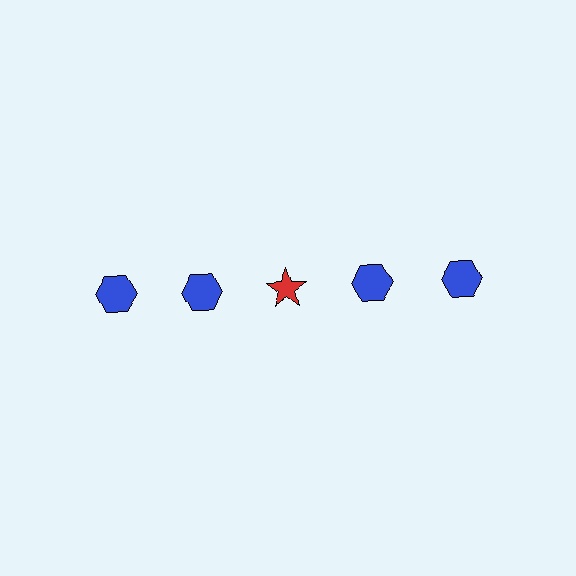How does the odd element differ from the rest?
It differs in both color (red instead of blue) and shape (star instead of hexagon).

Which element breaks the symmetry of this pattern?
The red star in the top row, center column breaks the symmetry. All other shapes are blue hexagons.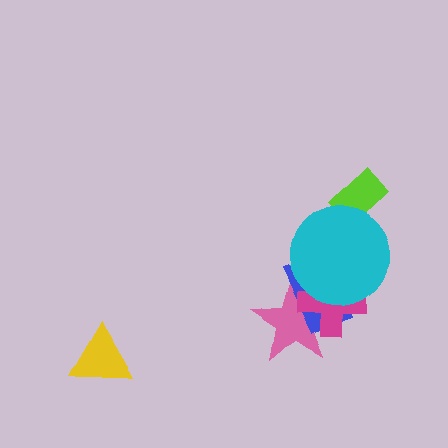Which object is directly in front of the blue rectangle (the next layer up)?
The magenta cross is directly in front of the blue rectangle.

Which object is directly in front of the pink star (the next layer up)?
The blue rectangle is directly in front of the pink star.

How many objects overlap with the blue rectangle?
3 objects overlap with the blue rectangle.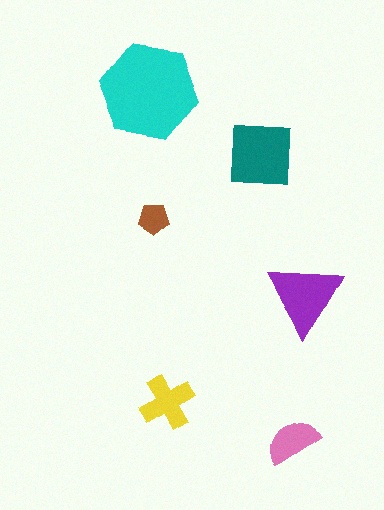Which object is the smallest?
The brown pentagon.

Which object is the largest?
The cyan hexagon.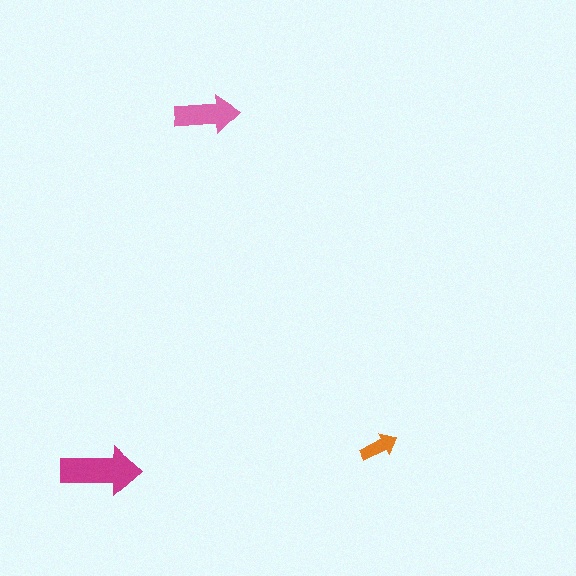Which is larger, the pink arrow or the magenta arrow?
The magenta one.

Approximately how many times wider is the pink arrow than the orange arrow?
About 1.5 times wider.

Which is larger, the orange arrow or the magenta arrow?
The magenta one.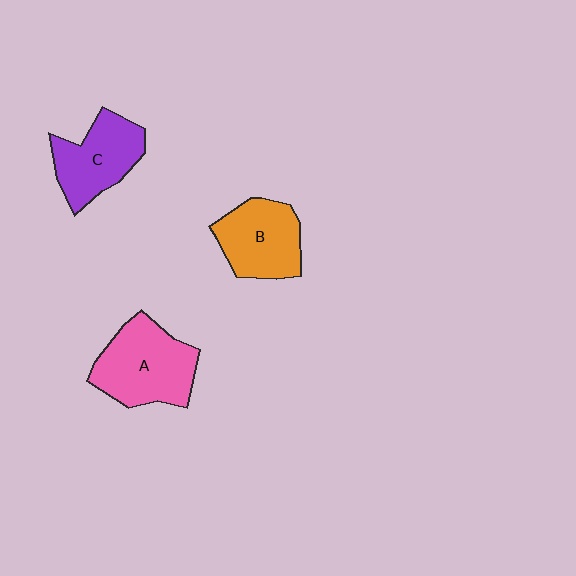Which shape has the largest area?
Shape A (pink).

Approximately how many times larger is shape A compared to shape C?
Approximately 1.2 times.